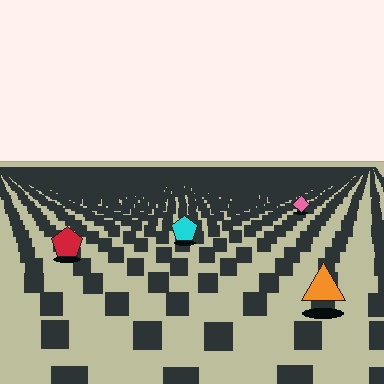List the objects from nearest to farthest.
From nearest to farthest: the orange triangle, the red pentagon, the cyan pentagon, the pink diamond.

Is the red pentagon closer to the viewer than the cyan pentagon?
Yes. The red pentagon is closer — you can tell from the texture gradient: the ground texture is coarser near it.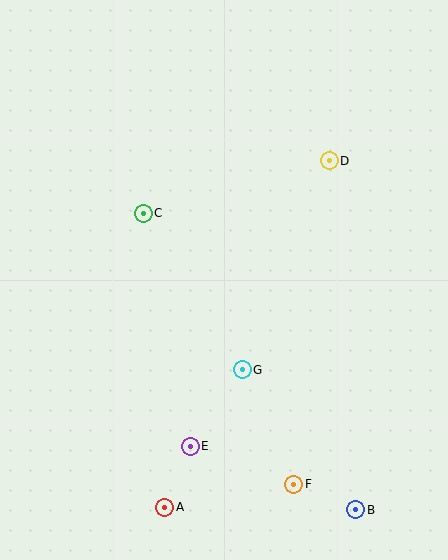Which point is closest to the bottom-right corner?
Point B is closest to the bottom-right corner.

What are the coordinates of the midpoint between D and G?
The midpoint between D and G is at (286, 265).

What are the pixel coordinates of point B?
Point B is at (356, 510).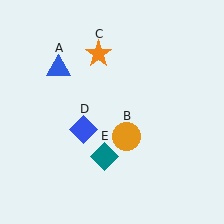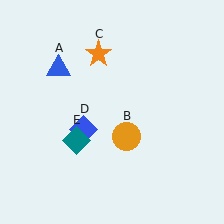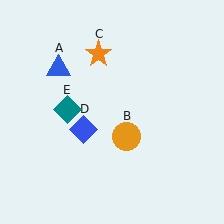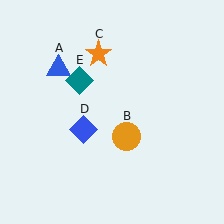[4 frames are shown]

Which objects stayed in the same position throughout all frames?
Blue triangle (object A) and orange circle (object B) and orange star (object C) and blue diamond (object D) remained stationary.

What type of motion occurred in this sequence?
The teal diamond (object E) rotated clockwise around the center of the scene.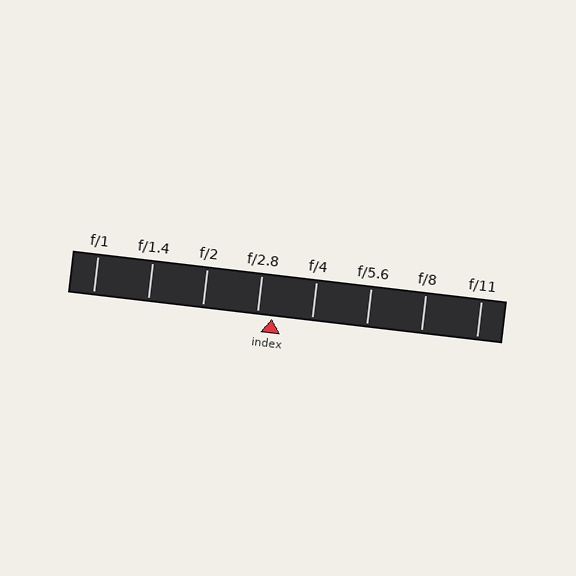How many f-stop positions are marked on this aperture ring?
There are 8 f-stop positions marked.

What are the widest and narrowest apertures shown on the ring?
The widest aperture shown is f/1 and the narrowest is f/11.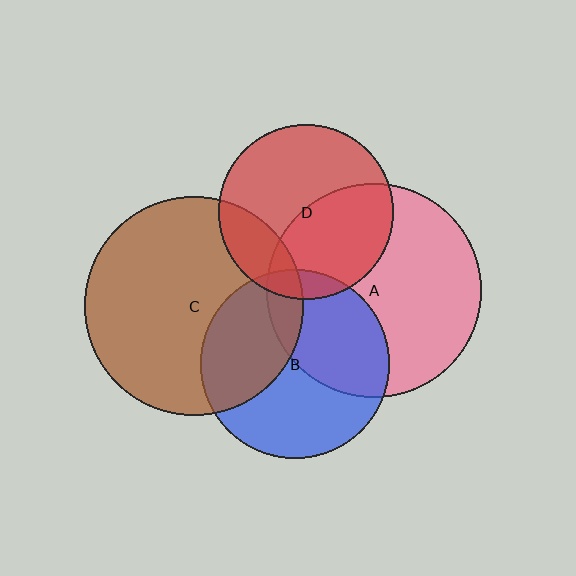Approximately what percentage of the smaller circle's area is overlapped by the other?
Approximately 40%.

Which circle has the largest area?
Circle C (brown).